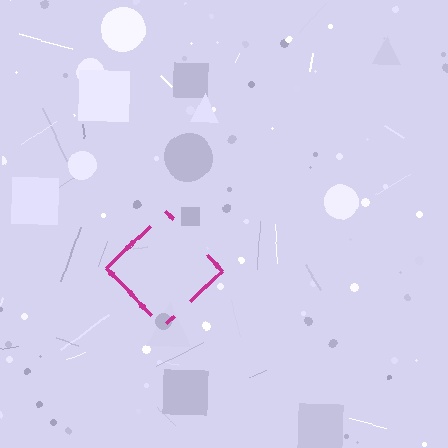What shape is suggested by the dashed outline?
The dashed outline suggests a diamond.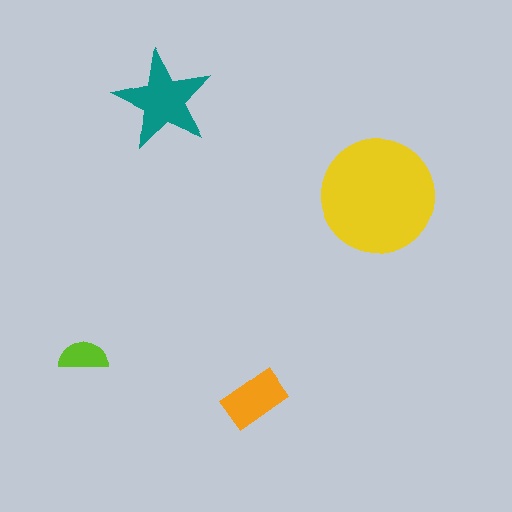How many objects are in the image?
There are 4 objects in the image.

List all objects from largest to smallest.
The yellow circle, the teal star, the orange rectangle, the lime semicircle.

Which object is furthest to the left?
The lime semicircle is leftmost.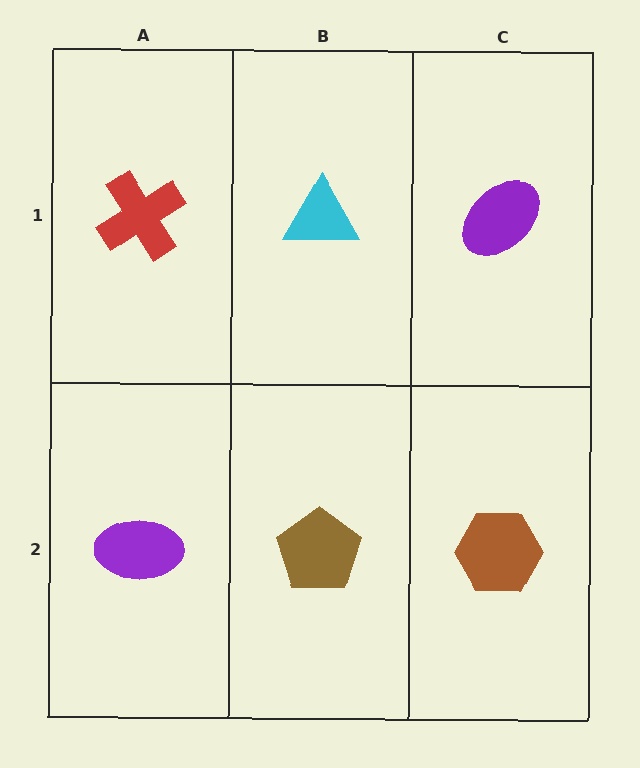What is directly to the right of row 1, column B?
A purple ellipse.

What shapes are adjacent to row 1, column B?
A brown pentagon (row 2, column B), a red cross (row 1, column A), a purple ellipse (row 1, column C).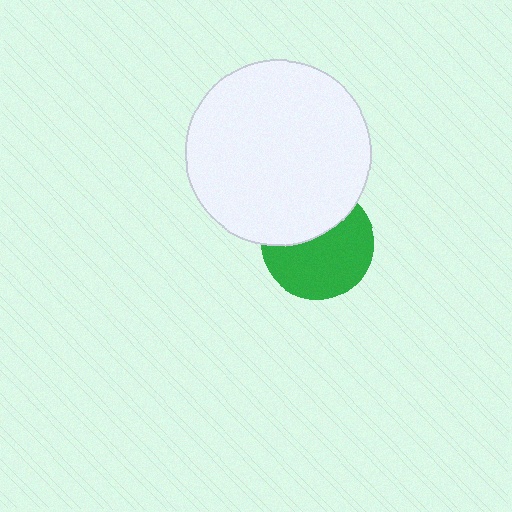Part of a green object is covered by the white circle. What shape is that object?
It is a circle.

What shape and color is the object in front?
The object in front is a white circle.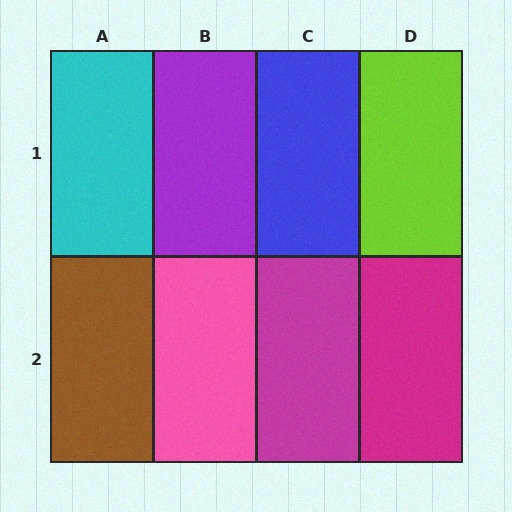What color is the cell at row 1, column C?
Blue.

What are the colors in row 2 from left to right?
Brown, pink, magenta, magenta.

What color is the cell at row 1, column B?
Purple.